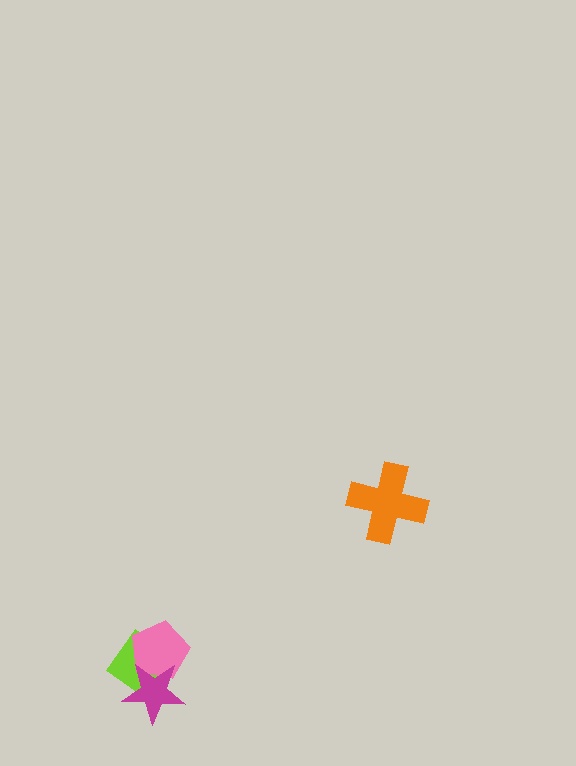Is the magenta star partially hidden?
No, no other shape covers it.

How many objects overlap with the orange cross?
0 objects overlap with the orange cross.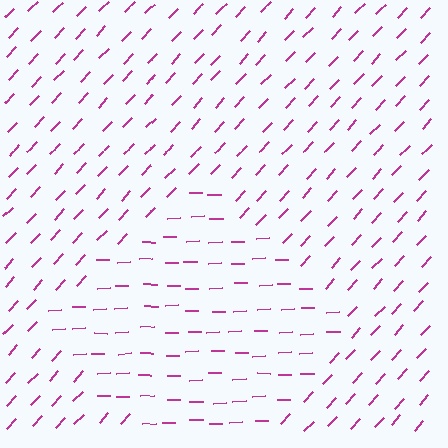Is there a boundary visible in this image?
Yes, there is a texture boundary formed by a change in line orientation.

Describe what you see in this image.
The image is filled with small magenta line segments. A diamond region in the image has lines oriented differently from the surrounding lines, creating a visible texture boundary.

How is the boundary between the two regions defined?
The boundary is defined purely by a change in line orientation (approximately 45 degrees difference). All lines are the same color and thickness.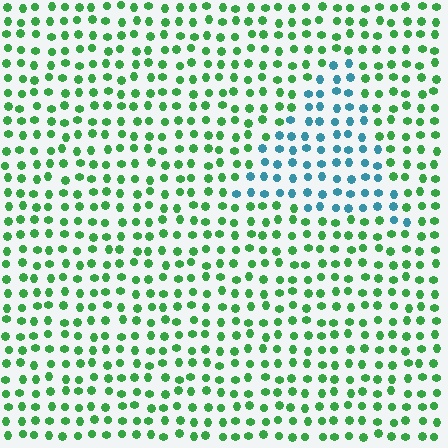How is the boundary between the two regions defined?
The boundary is defined purely by a slight shift in hue (about 63 degrees). Spacing, size, and orientation are identical on both sides.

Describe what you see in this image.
The image is filled with small green elements in a uniform arrangement. A triangle-shaped region is visible where the elements are tinted to a slightly different hue, forming a subtle color boundary.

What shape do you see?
I see a triangle.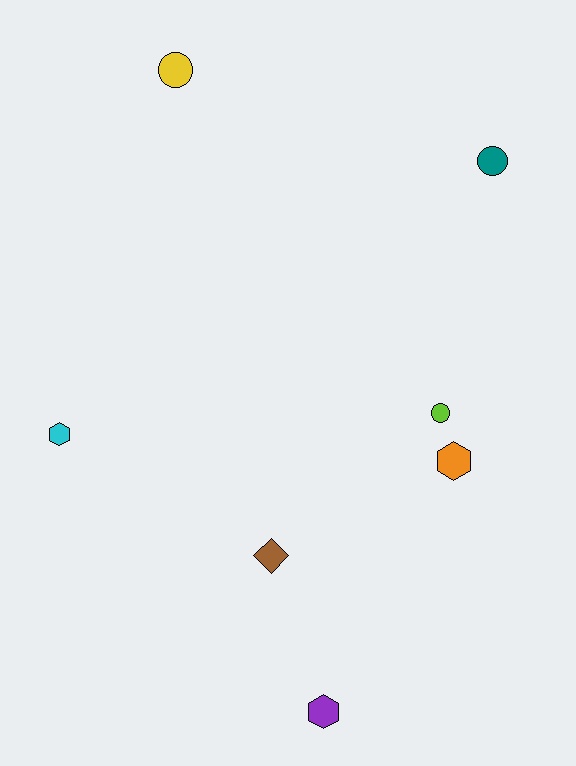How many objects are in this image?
There are 7 objects.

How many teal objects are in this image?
There is 1 teal object.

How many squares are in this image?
There are no squares.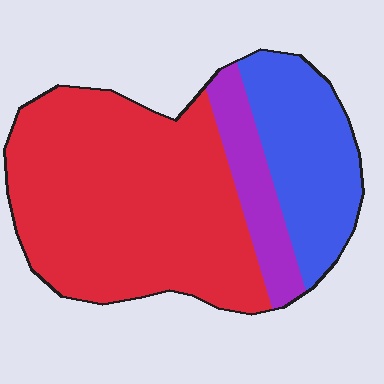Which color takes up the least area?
Purple, at roughly 15%.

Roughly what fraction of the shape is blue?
Blue takes up about one quarter (1/4) of the shape.